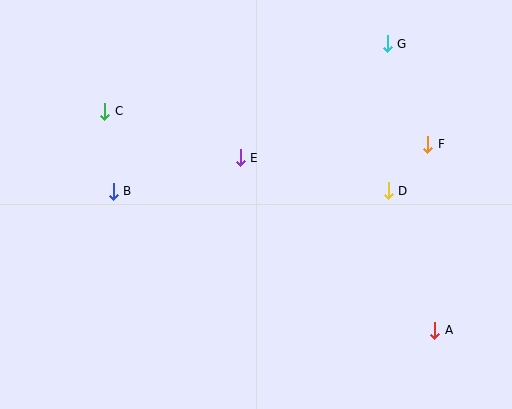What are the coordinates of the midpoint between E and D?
The midpoint between E and D is at (314, 174).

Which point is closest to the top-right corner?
Point G is closest to the top-right corner.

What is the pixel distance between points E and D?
The distance between E and D is 151 pixels.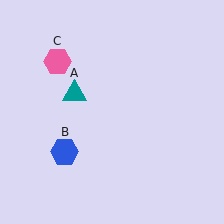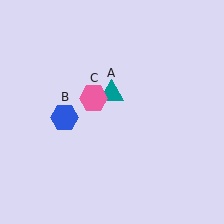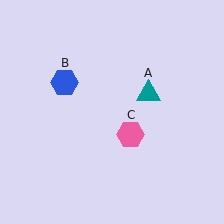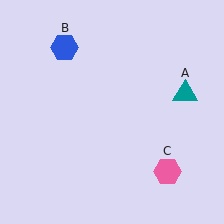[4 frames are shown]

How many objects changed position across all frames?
3 objects changed position: teal triangle (object A), blue hexagon (object B), pink hexagon (object C).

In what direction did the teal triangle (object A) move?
The teal triangle (object A) moved right.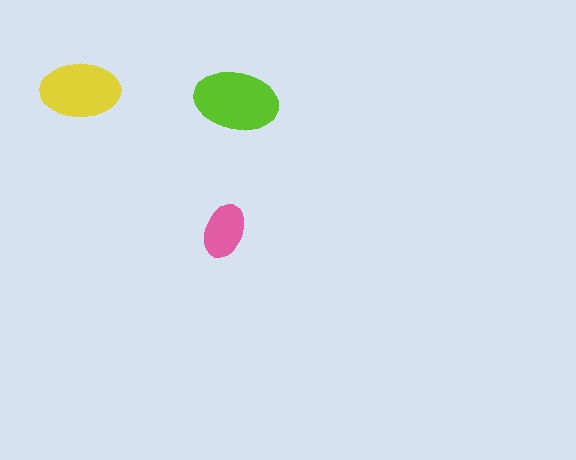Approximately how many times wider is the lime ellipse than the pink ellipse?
About 1.5 times wider.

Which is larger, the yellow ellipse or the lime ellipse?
The lime one.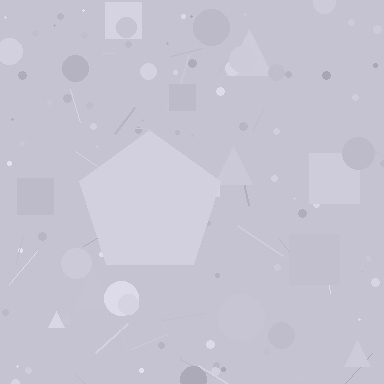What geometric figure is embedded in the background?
A pentagon is embedded in the background.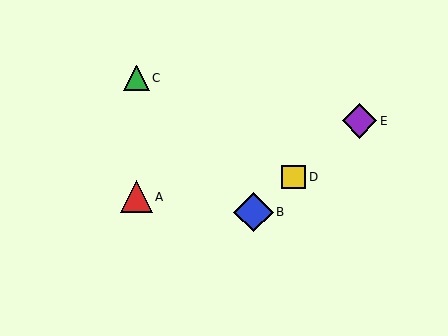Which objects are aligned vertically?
Objects A, C are aligned vertically.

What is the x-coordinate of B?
Object B is at x≈254.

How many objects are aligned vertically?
2 objects (A, C) are aligned vertically.